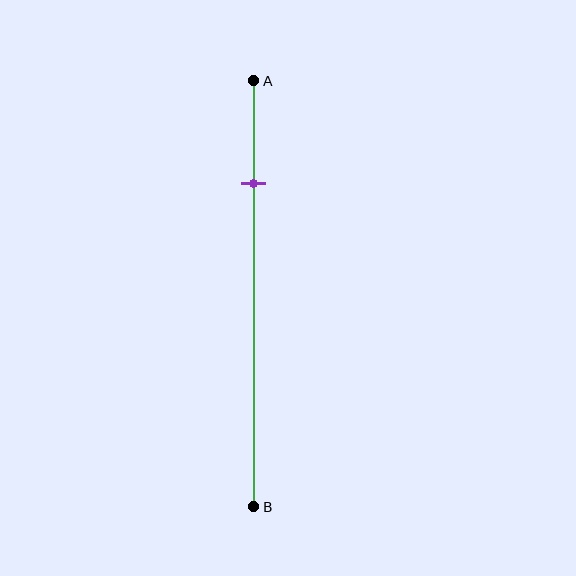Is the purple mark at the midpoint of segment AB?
No, the mark is at about 25% from A, not at the 50% midpoint.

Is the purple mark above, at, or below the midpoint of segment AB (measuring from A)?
The purple mark is above the midpoint of segment AB.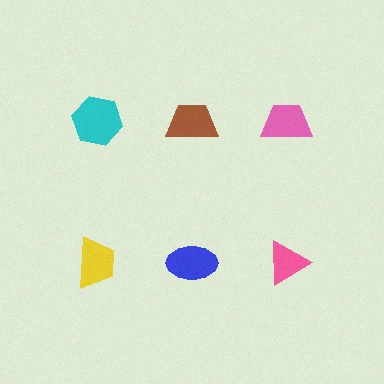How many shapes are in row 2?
3 shapes.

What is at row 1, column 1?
A cyan hexagon.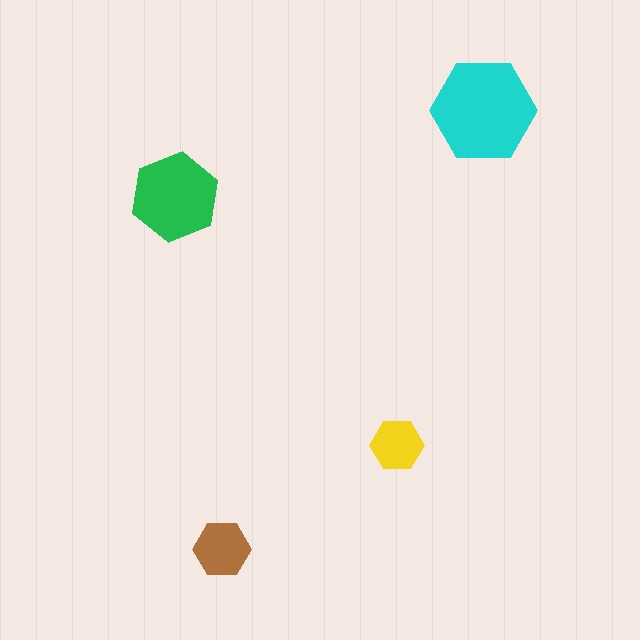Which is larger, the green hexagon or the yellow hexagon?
The green one.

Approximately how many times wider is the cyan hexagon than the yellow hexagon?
About 2 times wider.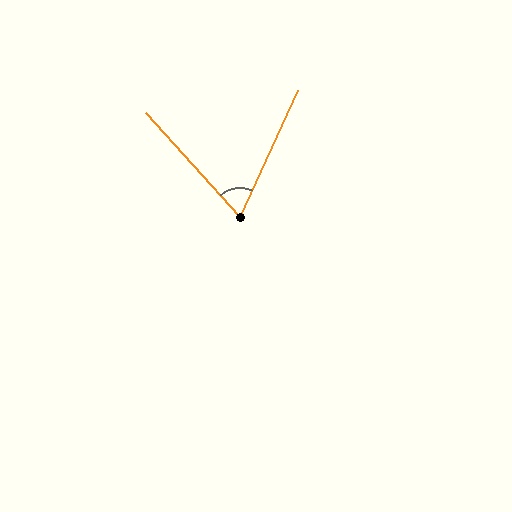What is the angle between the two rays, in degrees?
Approximately 67 degrees.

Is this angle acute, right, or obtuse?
It is acute.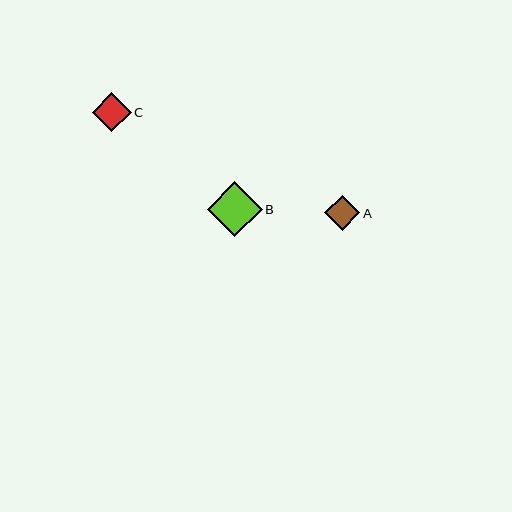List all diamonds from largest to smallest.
From largest to smallest: B, C, A.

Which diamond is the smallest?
Diamond A is the smallest with a size of approximately 35 pixels.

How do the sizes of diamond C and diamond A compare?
Diamond C and diamond A are approximately the same size.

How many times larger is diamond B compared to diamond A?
Diamond B is approximately 1.6 times the size of diamond A.